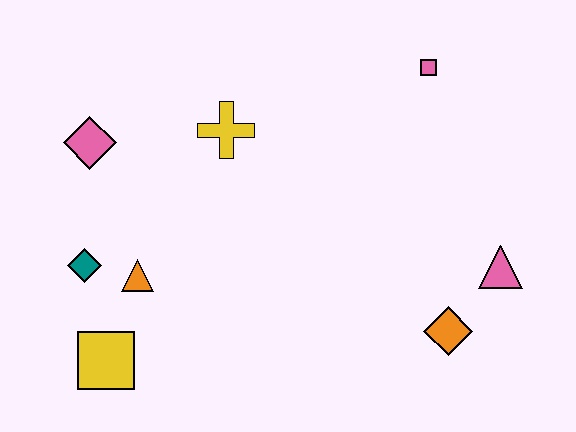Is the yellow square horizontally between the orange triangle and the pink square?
No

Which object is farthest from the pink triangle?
The pink diamond is farthest from the pink triangle.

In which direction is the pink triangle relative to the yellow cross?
The pink triangle is to the right of the yellow cross.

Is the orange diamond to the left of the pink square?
No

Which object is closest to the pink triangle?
The orange diamond is closest to the pink triangle.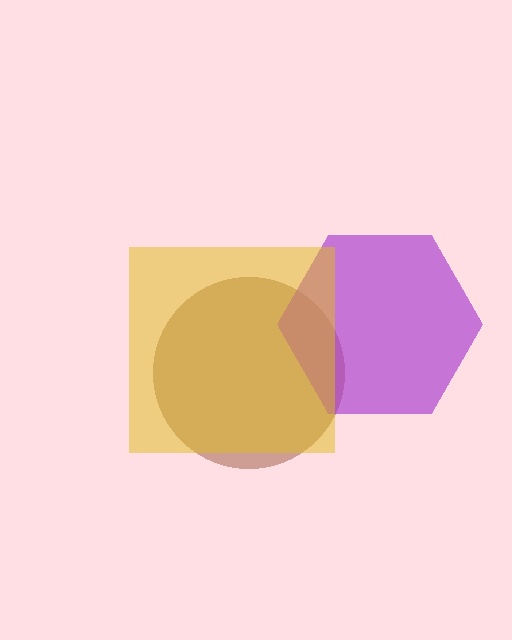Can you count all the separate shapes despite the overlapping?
Yes, there are 3 separate shapes.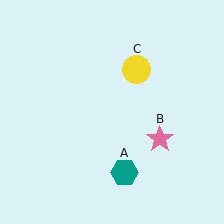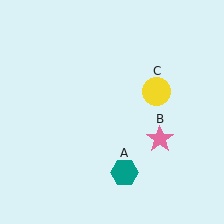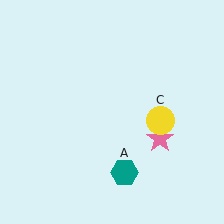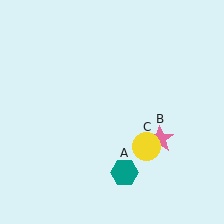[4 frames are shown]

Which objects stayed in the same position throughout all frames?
Teal hexagon (object A) and pink star (object B) remained stationary.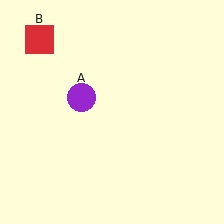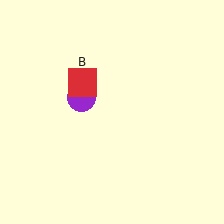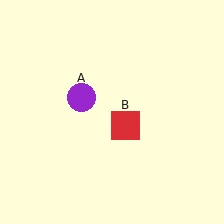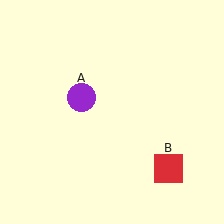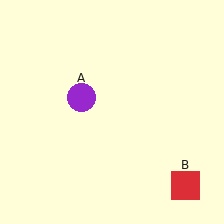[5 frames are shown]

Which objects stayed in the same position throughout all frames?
Purple circle (object A) remained stationary.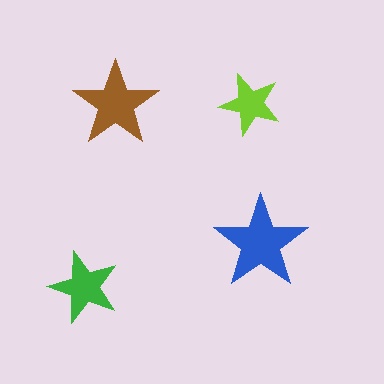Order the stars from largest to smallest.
the blue one, the brown one, the green one, the lime one.